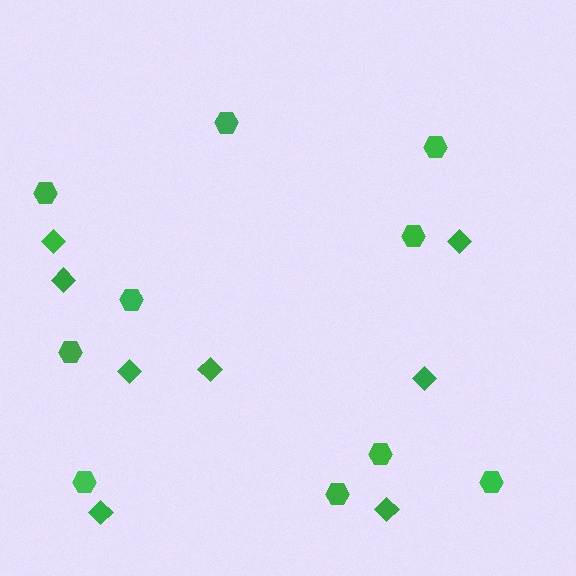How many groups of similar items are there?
There are 2 groups: one group of hexagons (10) and one group of diamonds (8).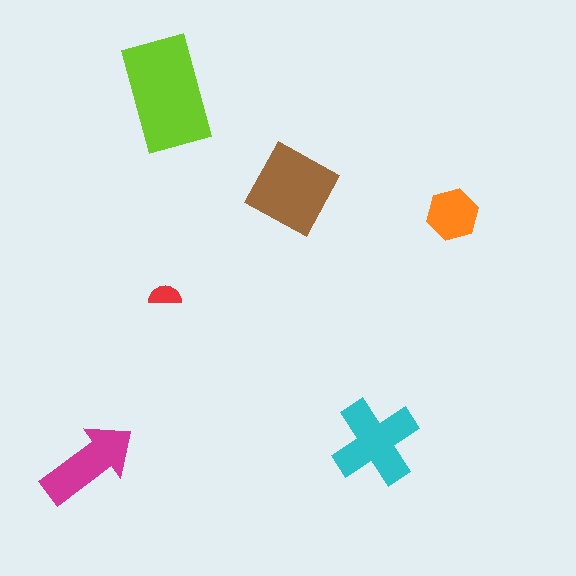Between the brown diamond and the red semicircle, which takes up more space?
The brown diamond.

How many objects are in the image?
There are 6 objects in the image.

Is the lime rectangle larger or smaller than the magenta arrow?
Larger.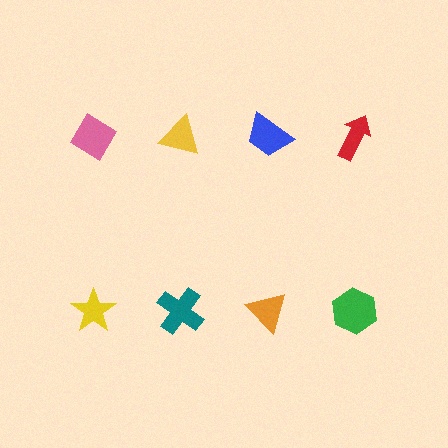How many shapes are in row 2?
4 shapes.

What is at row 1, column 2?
A yellow triangle.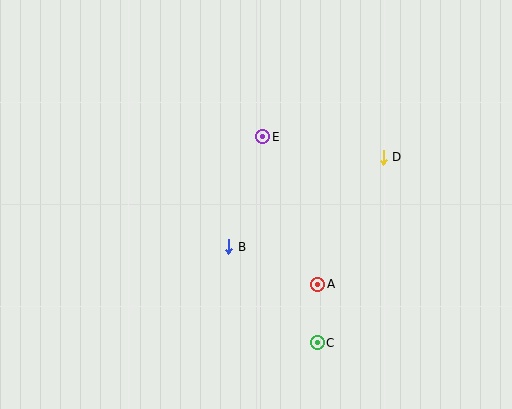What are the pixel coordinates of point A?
Point A is at (318, 284).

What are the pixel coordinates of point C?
Point C is at (317, 343).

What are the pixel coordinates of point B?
Point B is at (229, 247).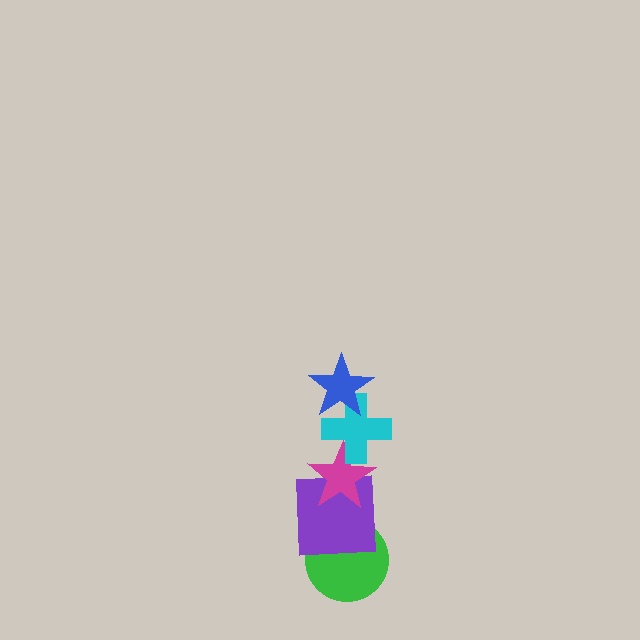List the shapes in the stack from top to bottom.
From top to bottom: the blue star, the cyan cross, the magenta star, the purple square, the green circle.